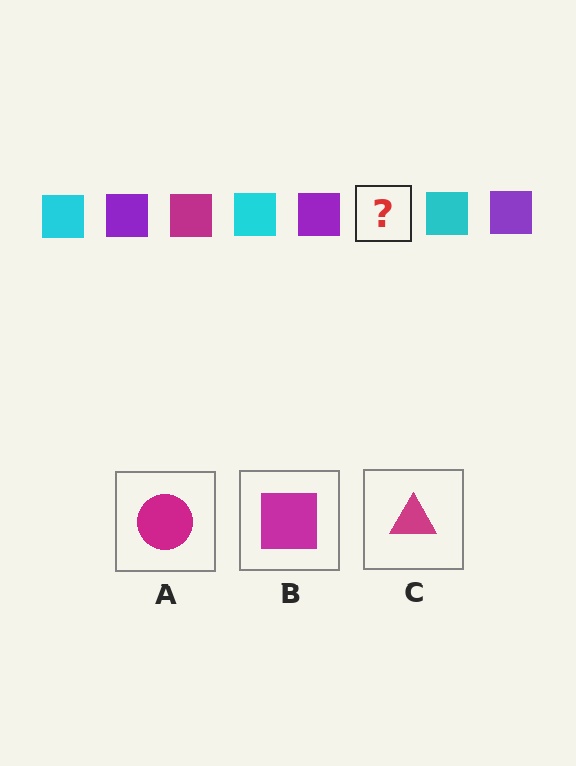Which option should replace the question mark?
Option B.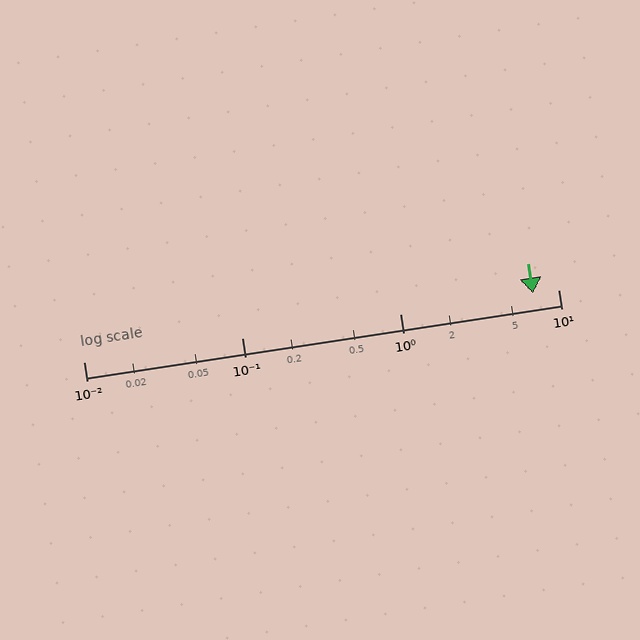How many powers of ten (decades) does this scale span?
The scale spans 3 decades, from 0.01 to 10.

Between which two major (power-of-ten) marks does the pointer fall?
The pointer is between 1 and 10.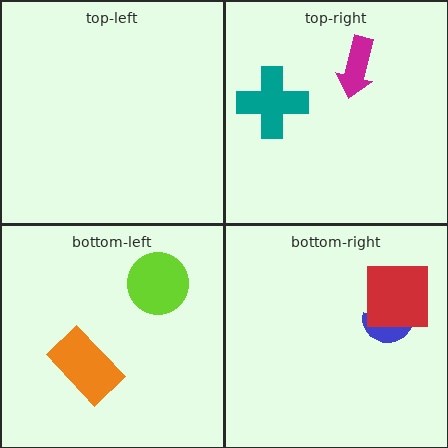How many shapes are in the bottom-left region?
2.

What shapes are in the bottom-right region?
The blue semicircle, the red square.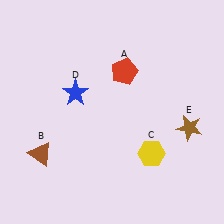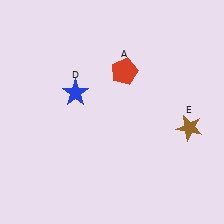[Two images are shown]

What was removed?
The brown triangle (B), the yellow hexagon (C) were removed in Image 2.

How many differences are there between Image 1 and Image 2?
There are 2 differences between the two images.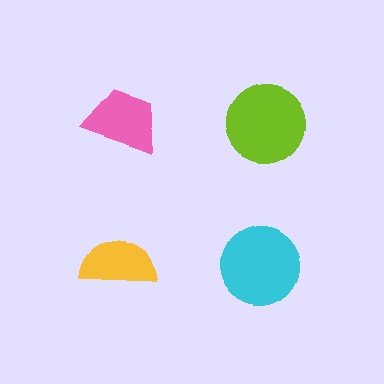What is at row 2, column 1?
A yellow semicircle.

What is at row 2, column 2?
A cyan circle.